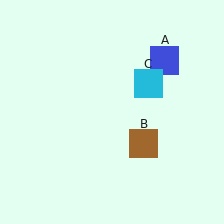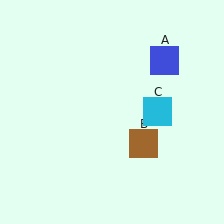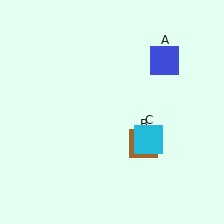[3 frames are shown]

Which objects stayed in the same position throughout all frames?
Blue square (object A) and brown square (object B) remained stationary.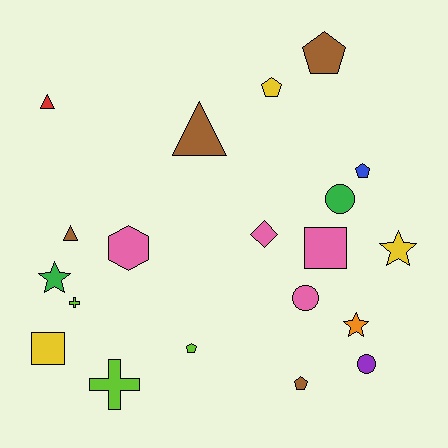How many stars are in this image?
There are 3 stars.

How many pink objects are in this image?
There are 4 pink objects.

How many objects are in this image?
There are 20 objects.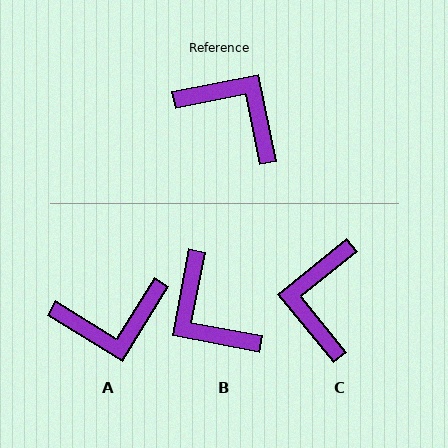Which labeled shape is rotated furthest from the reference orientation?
B, about 158 degrees away.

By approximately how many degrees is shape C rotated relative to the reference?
Approximately 118 degrees counter-clockwise.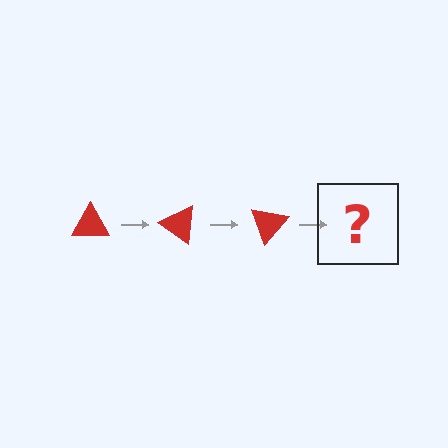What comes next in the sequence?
The next element should be a red triangle rotated 105 degrees.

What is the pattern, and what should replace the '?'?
The pattern is that the triangle rotates 35 degrees each step. The '?' should be a red triangle rotated 105 degrees.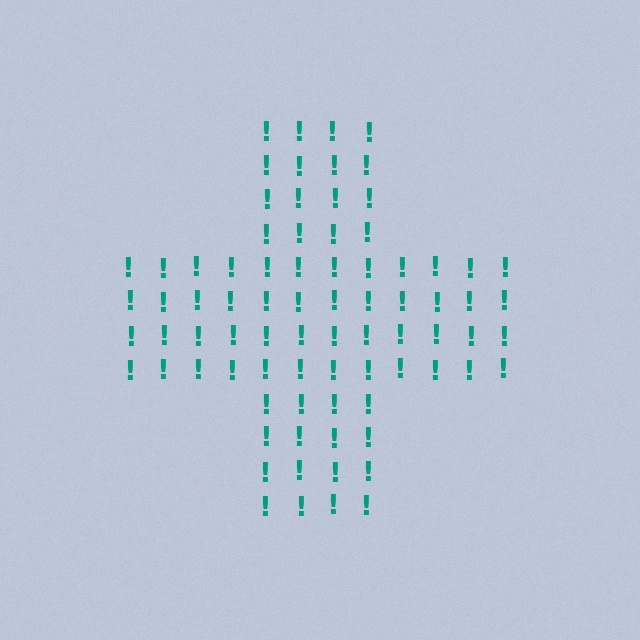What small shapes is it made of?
It is made of small exclamation marks.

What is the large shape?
The large shape is a cross.